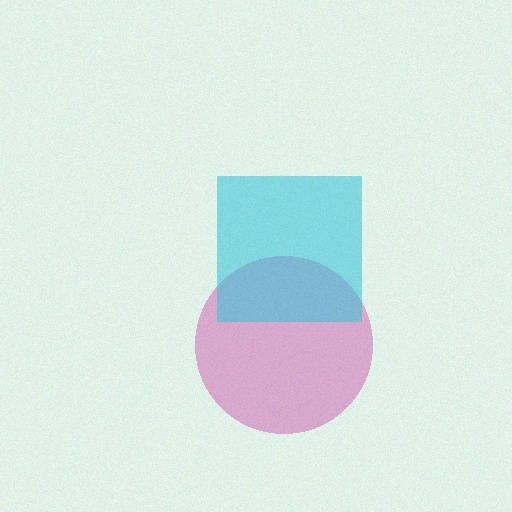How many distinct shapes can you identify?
There are 2 distinct shapes: a magenta circle, a cyan square.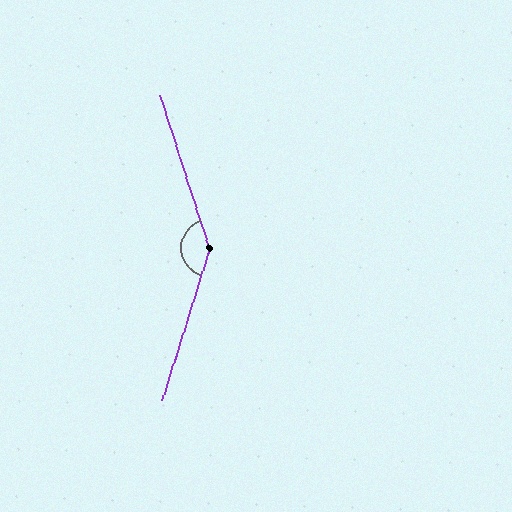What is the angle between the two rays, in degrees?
Approximately 145 degrees.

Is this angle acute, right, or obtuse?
It is obtuse.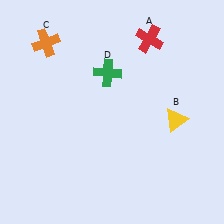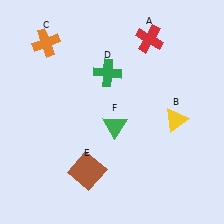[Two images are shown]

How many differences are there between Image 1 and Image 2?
There are 2 differences between the two images.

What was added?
A brown square (E), a green triangle (F) were added in Image 2.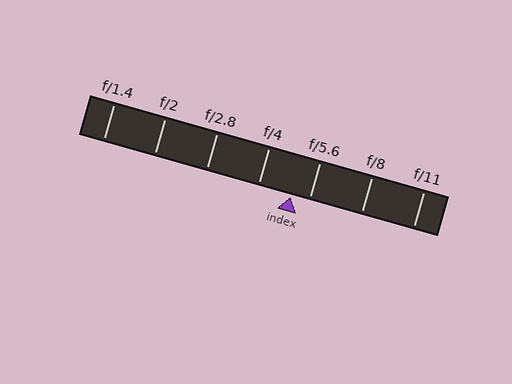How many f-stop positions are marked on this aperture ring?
There are 7 f-stop positions marked.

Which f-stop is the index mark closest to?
The index mark is closest to f/5.6.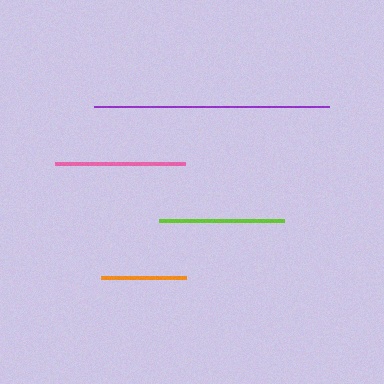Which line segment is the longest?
The purple line is the longest at approximately 236 pixels.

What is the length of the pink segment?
The pink segment is approximately 130 pixels long.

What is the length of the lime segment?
The lime segment is approximately 125 pixels long.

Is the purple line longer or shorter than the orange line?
The purple line is longer than the orange line.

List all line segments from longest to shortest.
From longest to shortest: purple, pink, lime, orange.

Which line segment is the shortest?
The orange line is the shortest at approximately 84 pixels.